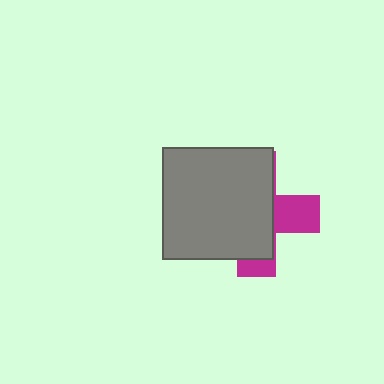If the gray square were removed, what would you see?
You would see the complete magenta cross.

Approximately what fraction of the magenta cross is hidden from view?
Roughly 68% of the magenta cross is hidden behind the gray square.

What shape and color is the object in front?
The object in front is a gray square.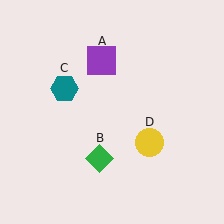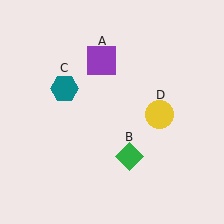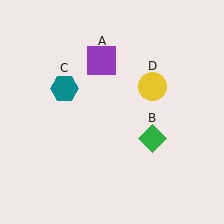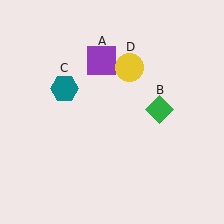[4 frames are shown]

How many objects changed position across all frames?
2 objects changed position: green diamond (object B), yellow circle (object D).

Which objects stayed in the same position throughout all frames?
Purple square (object A) and teal hexagon (object C) remained stationary.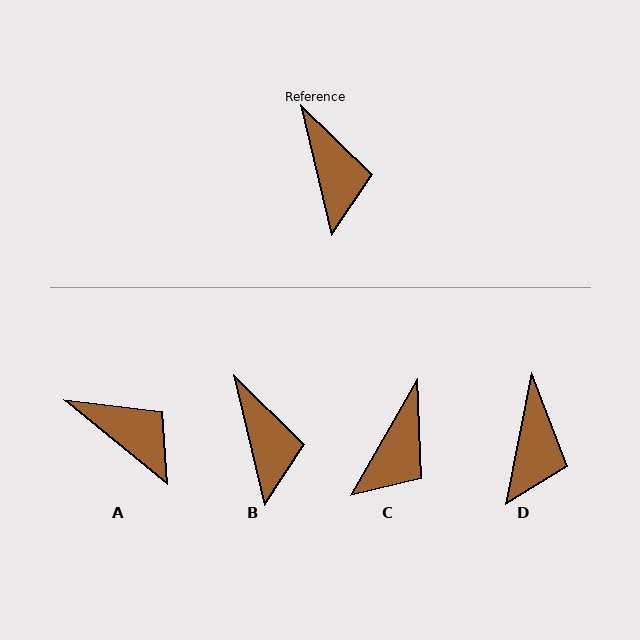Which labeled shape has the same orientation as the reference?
B.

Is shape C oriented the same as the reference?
No, it is off by about 43 degrees.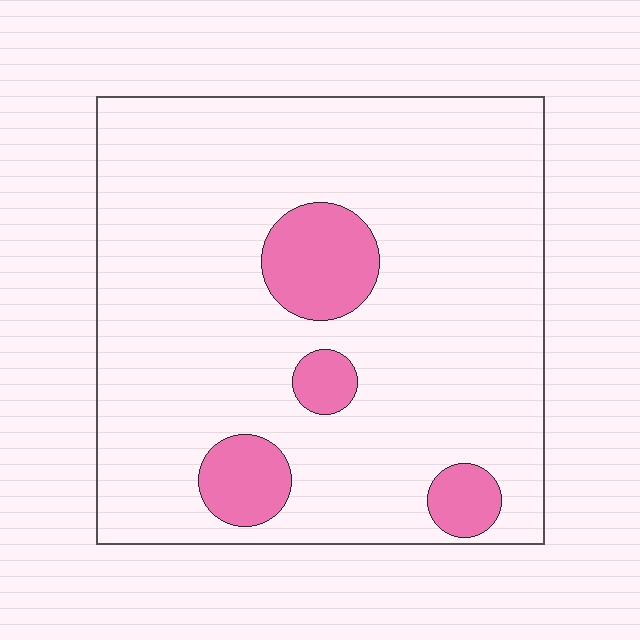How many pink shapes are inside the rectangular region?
4.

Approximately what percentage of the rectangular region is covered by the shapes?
Approximately 15%.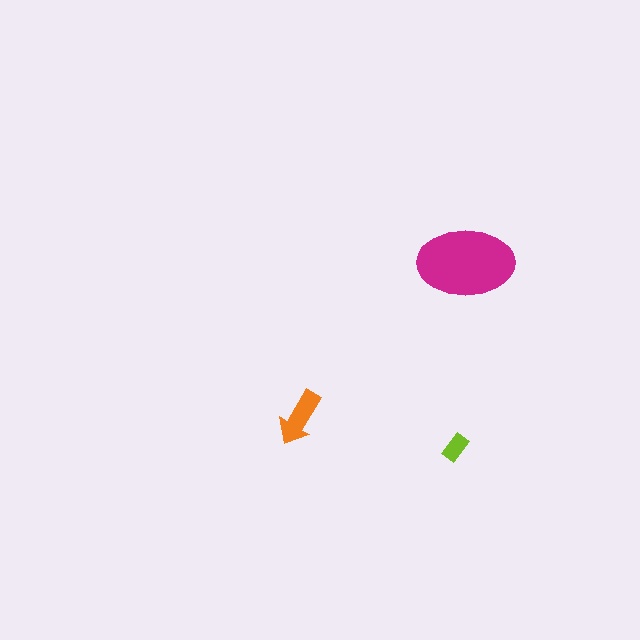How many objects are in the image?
There are 3 objects in the image.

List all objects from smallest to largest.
The lime rectangle, the orange arrow, the magenta ellipse.